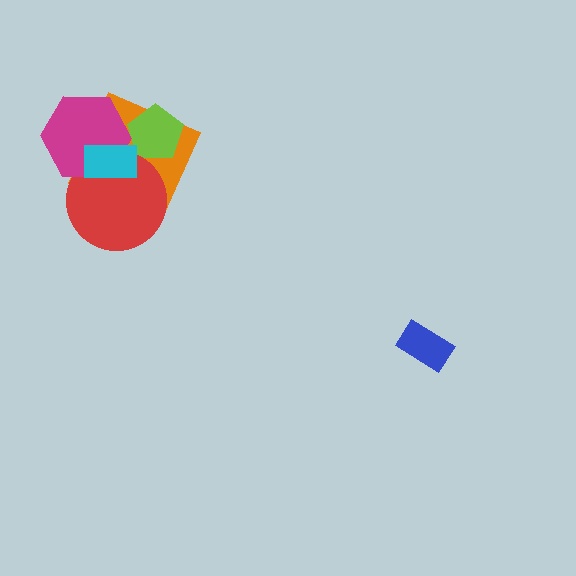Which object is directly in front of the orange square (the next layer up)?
The lime pentagon is directly in front of the orange square.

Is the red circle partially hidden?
Yes, it is partially covered by another shape.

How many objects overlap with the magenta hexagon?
3 objects overlap with the magenta hexagon.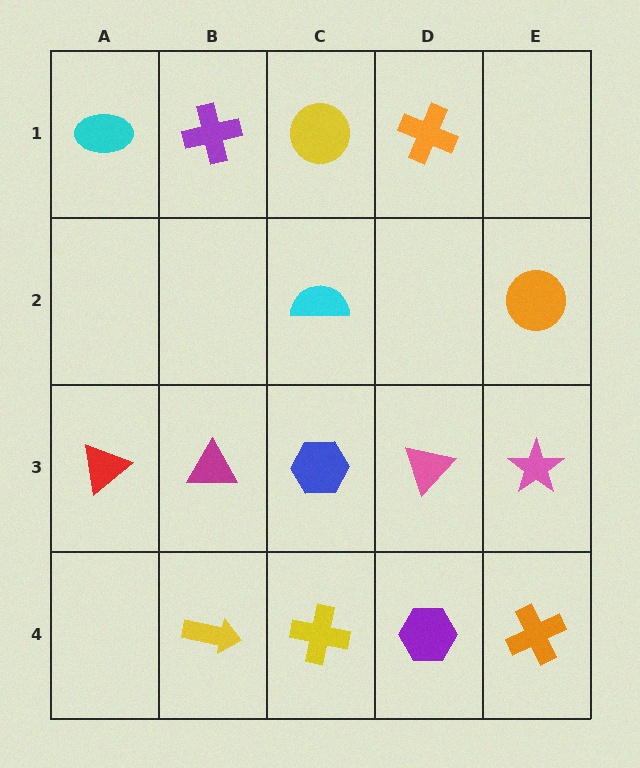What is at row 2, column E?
An orange circle.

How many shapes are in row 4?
4 shapes.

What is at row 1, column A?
A cyan ellipse.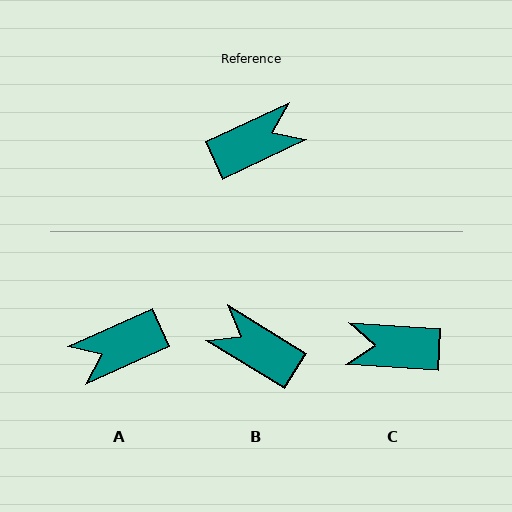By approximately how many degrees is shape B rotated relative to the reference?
Approximately 123 degrees counter-clockwise.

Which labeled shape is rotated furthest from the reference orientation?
A, about 179 degrees away.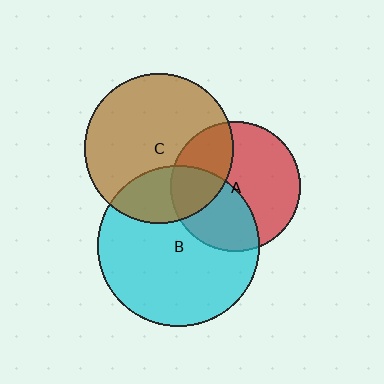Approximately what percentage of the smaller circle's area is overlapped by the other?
Approximately 30%.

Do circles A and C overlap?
Yes.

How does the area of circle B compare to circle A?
Approximately 1.5 times.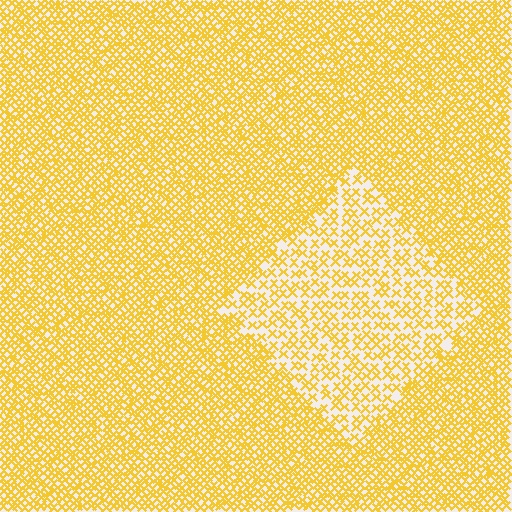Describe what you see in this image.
The image contains small yellow elements arranged at two different densities. A diamond-shaped region is visible where the elements are less densely packed than the surrounding area.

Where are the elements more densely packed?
The elements are more densely packed outside the diamond boundary.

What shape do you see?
I see a diamond.